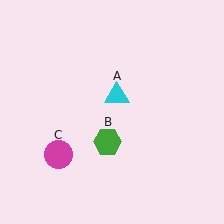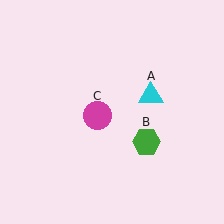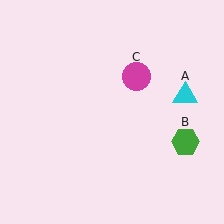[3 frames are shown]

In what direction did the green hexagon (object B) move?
The green hexagon (object B) moved right.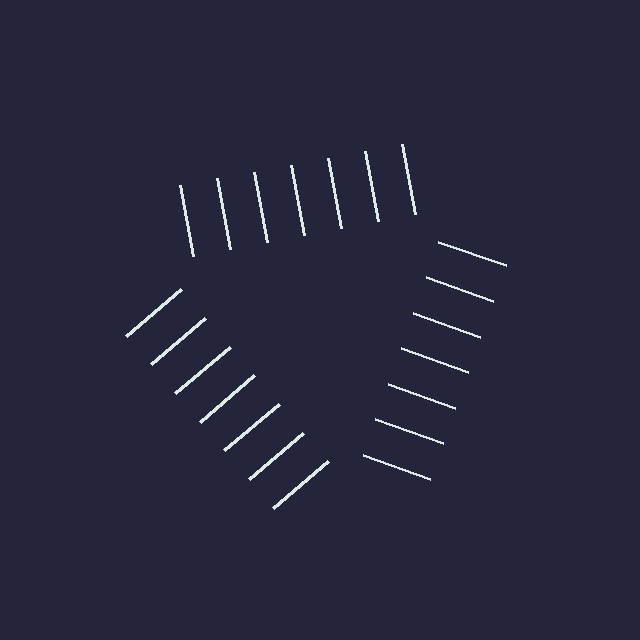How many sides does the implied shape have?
3 sides — the line-ends trace a triangle.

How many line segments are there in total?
21 — 7 along each of the 3 edges.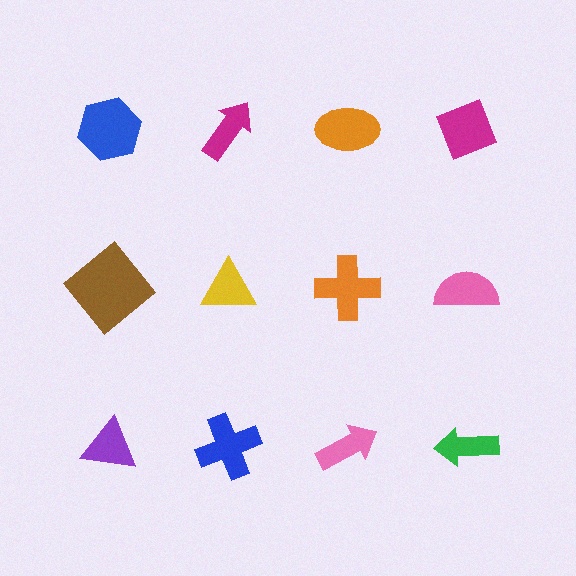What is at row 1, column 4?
A magenta diamond.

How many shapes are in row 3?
4 shapes.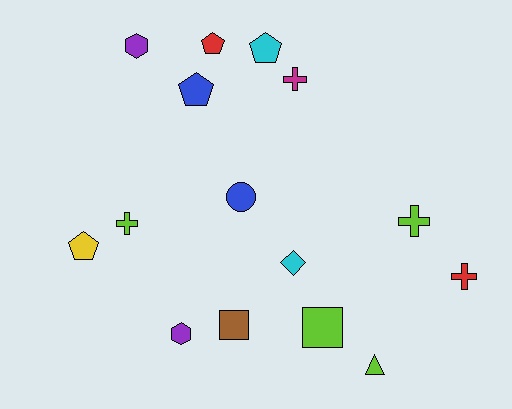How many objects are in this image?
There are 15 objects.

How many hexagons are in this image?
There are 2 hexagons.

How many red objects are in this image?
There are 2 red objects.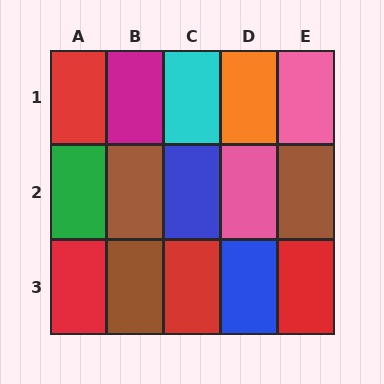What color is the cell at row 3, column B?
Brown.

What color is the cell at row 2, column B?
Brown.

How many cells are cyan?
1 cell is cyan.